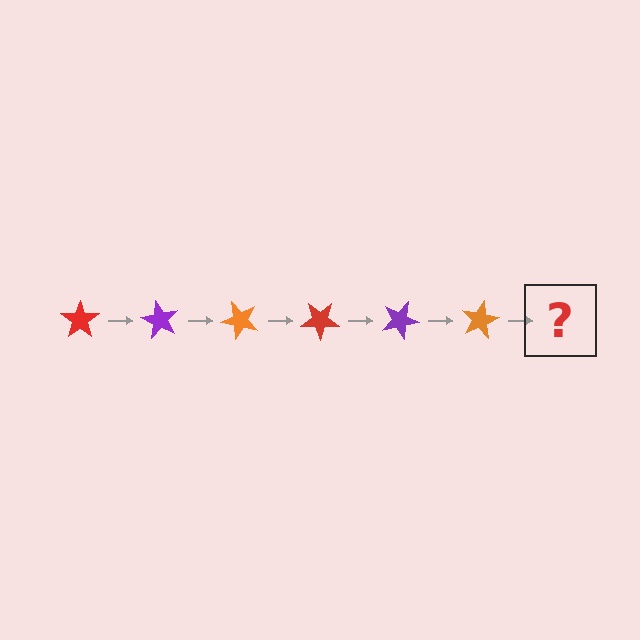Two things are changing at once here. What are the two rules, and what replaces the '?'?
The two rules are that it rotates 60 degrees each step and the color cycles through red, purple, and orange. The '?' should be a red star, rotated 360 degrees from the start.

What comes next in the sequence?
The next element should be a red star, rotated 360 degrees from the start.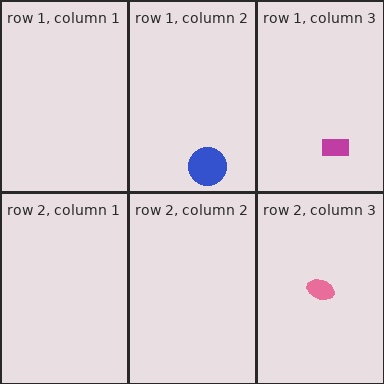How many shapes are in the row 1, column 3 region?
1.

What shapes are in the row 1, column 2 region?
The blue circle.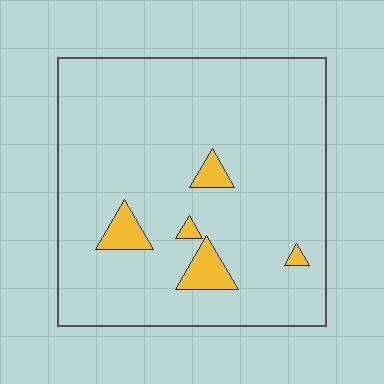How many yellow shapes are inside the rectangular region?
5.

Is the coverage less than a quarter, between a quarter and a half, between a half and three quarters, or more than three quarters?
Less than a quarter.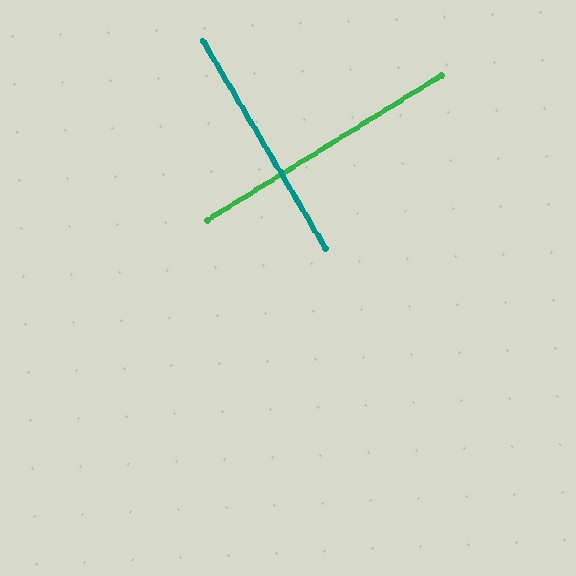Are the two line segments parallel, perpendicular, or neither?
Perpendicular — they meet at approximately 89°.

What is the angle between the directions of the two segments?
Approximately 89 degrees.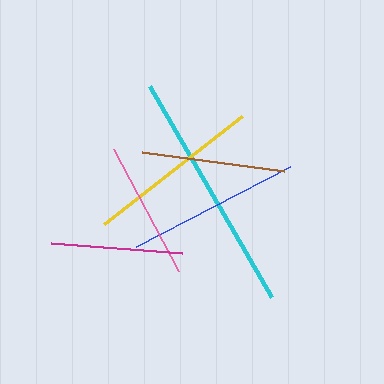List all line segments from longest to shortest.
From longest to shortest: cyan, yellow, blue, brown, pink, magenta.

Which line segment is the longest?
The cyan line is the longest at approximately 244 pixels.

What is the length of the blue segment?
The blue segment is approximately 174 pixels long.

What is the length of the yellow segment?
The yellow segment is approximately 176 pixels long.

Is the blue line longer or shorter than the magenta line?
The blue line is longer than the magenta line.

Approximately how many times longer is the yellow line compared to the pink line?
The yellow line is approximately 1.3 times the length of the pink line.